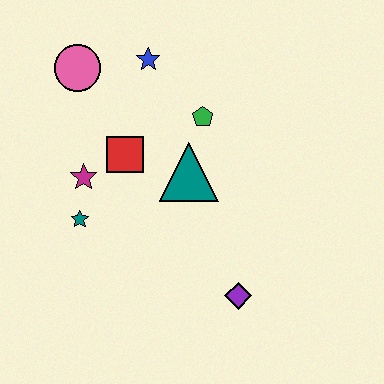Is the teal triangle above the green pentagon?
No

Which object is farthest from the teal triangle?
The pink circle is farthest from the teal triangle.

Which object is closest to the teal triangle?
The green pentagon is closest to the teal triangle.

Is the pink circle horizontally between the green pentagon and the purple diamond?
No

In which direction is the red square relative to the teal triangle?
The red square is to the left of the teal triangle.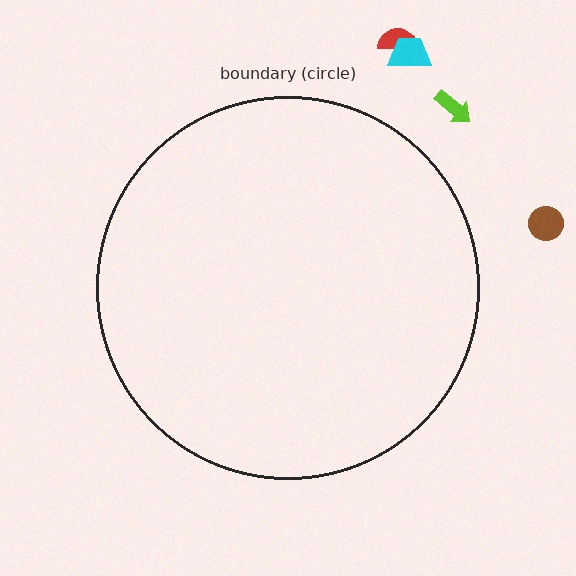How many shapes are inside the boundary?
0 inside, 4 outside.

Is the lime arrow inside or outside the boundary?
Outside.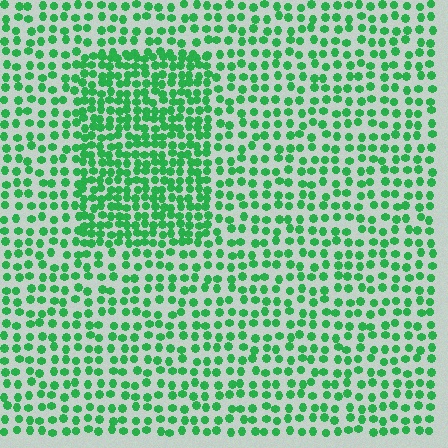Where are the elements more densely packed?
The elements are more densely packed inside the rectangle boundary.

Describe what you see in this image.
The image contains small green elements arranged at two different densities. A rectangle-shaped region is visible where the elements are more densely packed than the surrounding area.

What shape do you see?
I see a rectangle.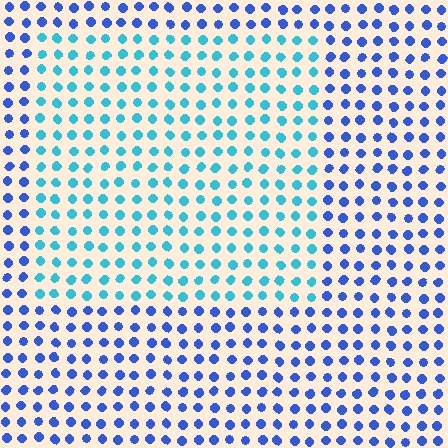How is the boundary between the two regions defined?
The boundary is defined purely by a slight shift in hue (about 39 degrees). Spacing, size, and orientation are identical on both sides.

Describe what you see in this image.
The image is filled with small blue elements in a uniform arrangement. A rectangle-shaped region is visible where the elements are tinted to a slightly different hue, forming a subtle color boundary.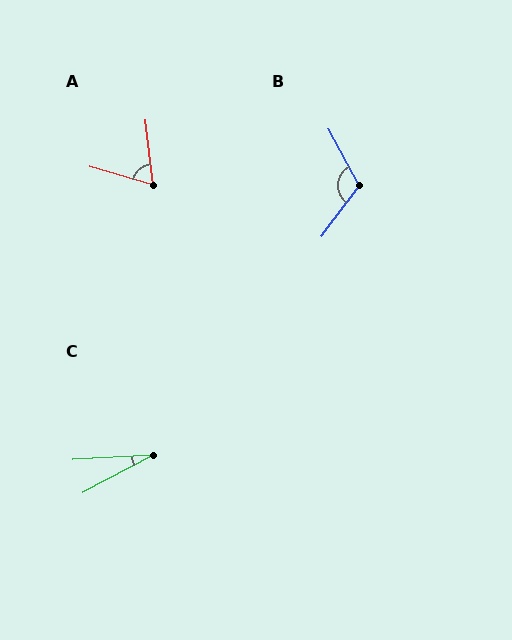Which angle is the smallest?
C, at approximately 25 degrees.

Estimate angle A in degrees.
Approximately 68 degrees.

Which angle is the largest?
B, at approximately 114 degrees.